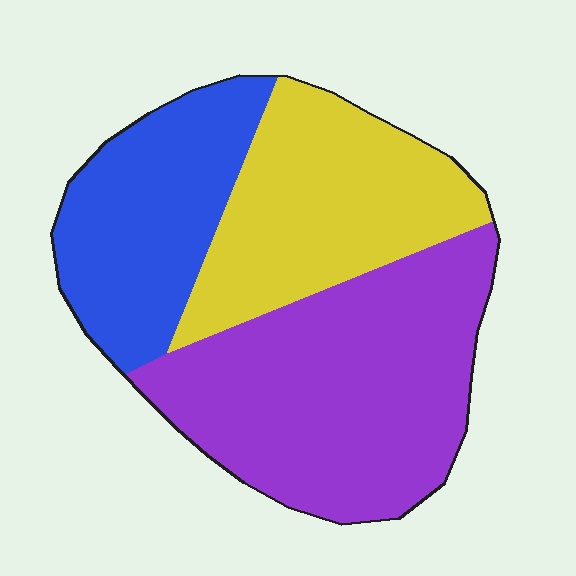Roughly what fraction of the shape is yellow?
Yellow takes up about one third (1/3) of the shape.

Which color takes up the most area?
Purple, at roughly 45%.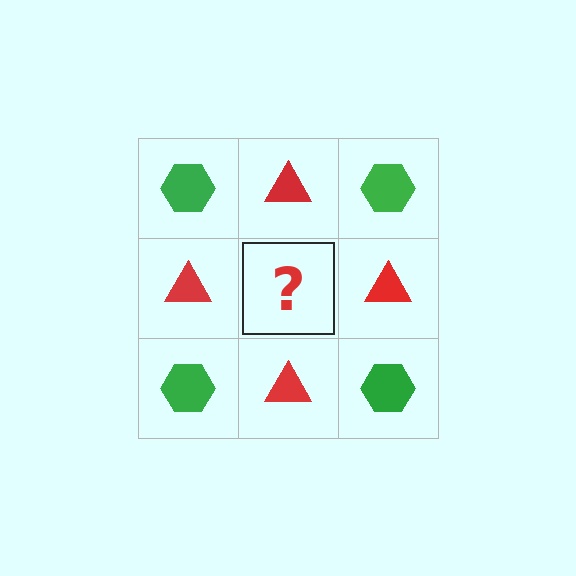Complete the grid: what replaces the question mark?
The question mark should be replaced with a green hexagon.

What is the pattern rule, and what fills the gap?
The rule is that it alternates green hexagon and red triangle in a checkerboard pattern. The gap should be filled with a green hexagon.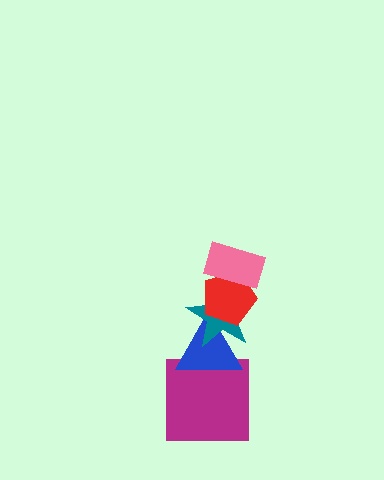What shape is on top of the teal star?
The red pentagon is on top of the teal star.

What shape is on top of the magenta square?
The blue triangle is on top of the magenta square.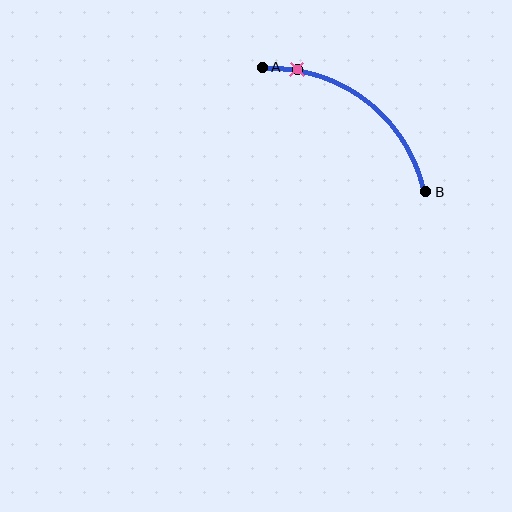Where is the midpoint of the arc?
The arc midpoint is the point on the curve farthest from the straight line joining A and B. It sits above and to the right of that line.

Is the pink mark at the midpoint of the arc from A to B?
No. The pink mark lies on the arc but is closer to endpoint A. The arc midpoint would be at the point on the curve equidistant along the arc from both A and B.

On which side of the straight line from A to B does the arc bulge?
The arc bulges above and to the right of the straight line connecting A and B.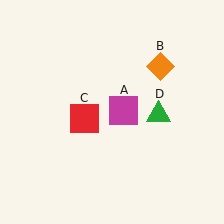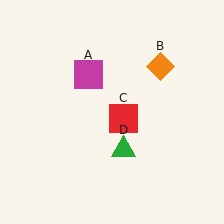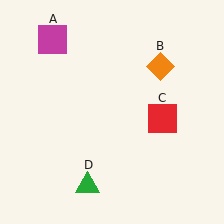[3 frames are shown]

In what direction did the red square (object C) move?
The red square (object C) moved right.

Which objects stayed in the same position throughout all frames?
Orange diamond (object B) remained stationary.